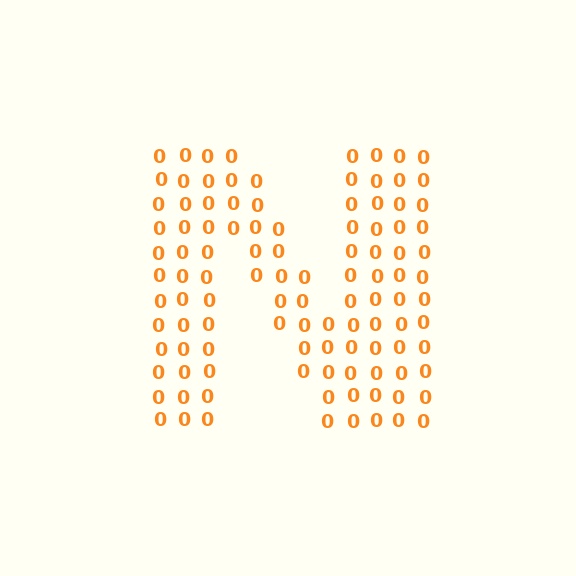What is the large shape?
The large shape is the letter N.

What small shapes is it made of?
It is made of small digit 0's.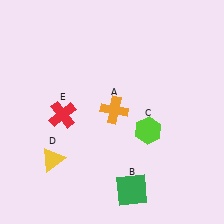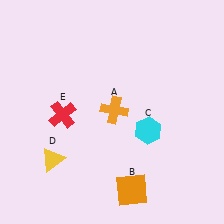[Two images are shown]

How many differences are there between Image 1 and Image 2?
There are 2 differences between the two images.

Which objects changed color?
B changed from green to orange. C changed from lime to cyan.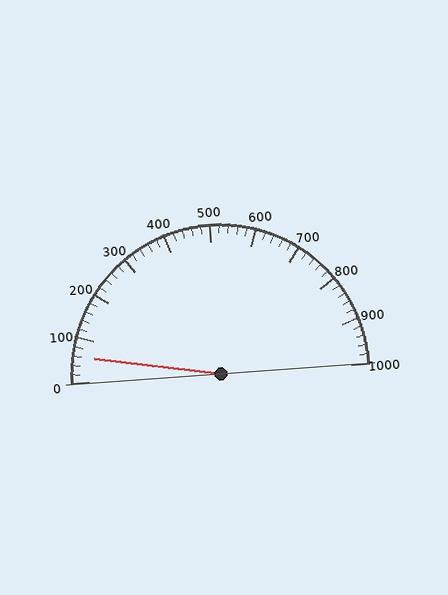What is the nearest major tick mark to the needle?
The nearest major tick mark is 100.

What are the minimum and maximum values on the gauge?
The gauge ranges from 0 to 1000.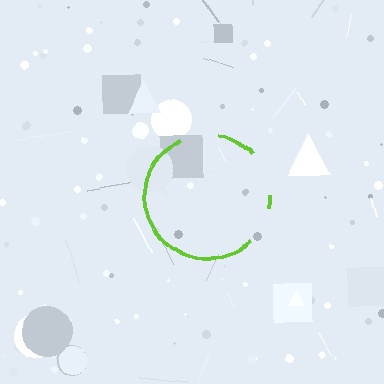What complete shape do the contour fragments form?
The contour fragments form a circle.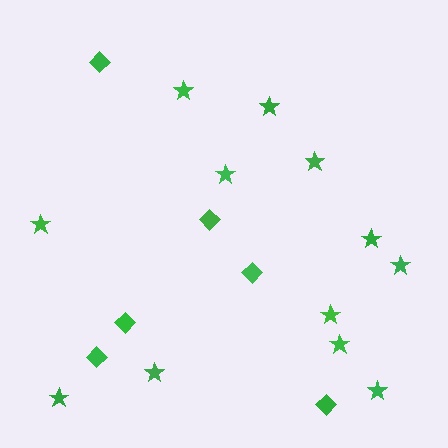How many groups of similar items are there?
There are 2 groups: one group of stars (12) and one group of diamonds (6).